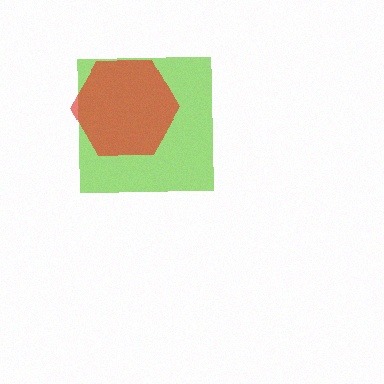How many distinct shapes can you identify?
There are 2 distinct shapes: a lime square, a red hexagon.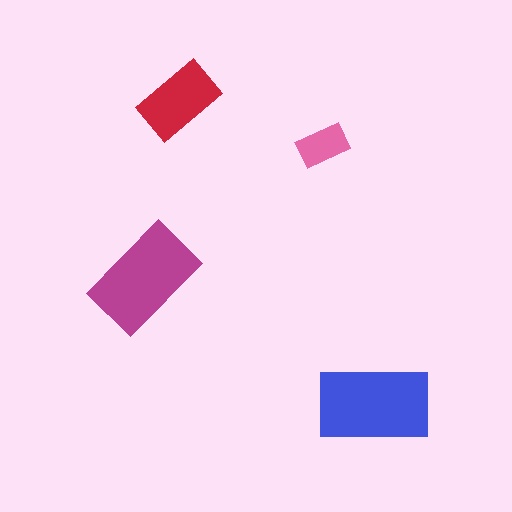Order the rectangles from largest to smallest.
the blue one, the magenta one, the red one, the pink one.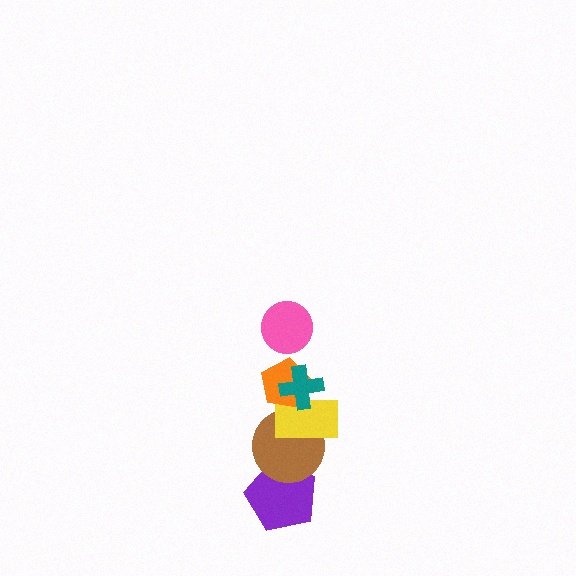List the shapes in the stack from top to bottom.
From top to bottom: the pink circle, the teal cross, the orange pentagon, the yellow rectangle, the brown circle, the purple pentagon.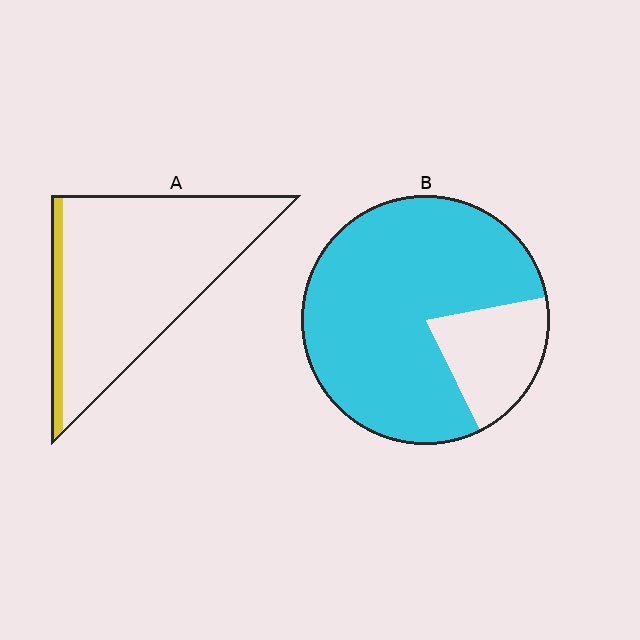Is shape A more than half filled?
No.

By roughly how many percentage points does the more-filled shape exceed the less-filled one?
By roughly 70 percentage points (B over A).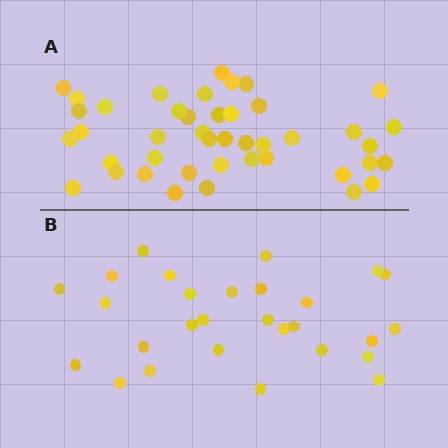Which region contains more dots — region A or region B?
Region A (the top region) has more dots.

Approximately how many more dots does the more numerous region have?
Region A has approximately 15 more dots than region B.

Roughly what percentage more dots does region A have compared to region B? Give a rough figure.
About 55% more.